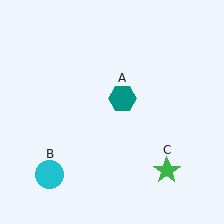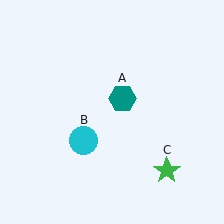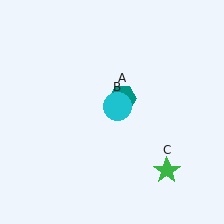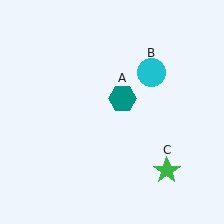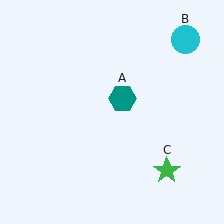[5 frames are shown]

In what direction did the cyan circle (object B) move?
The cyan circle (object B) moved up and to the right.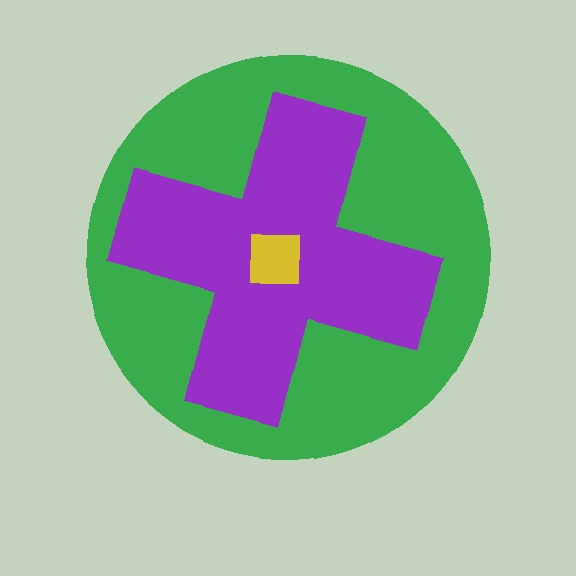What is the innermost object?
The yellow square.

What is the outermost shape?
The green circle.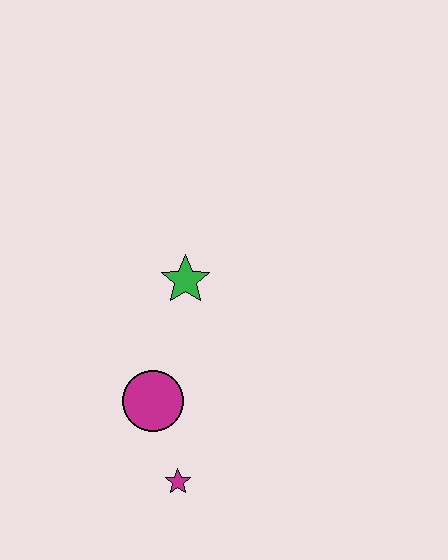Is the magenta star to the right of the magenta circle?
Yes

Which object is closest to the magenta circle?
The magenta star is closest to the magenta circle.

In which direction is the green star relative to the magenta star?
The green star is above the magenta star.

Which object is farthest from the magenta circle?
The green star is farthest from the magenta circle.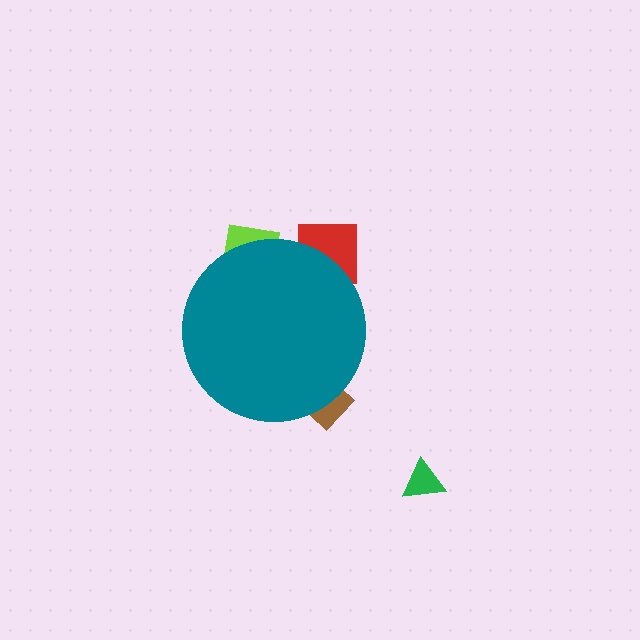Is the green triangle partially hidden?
No, the green triangle is fully visible.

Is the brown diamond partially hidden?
Yes, the brown diamond is partially hidden behind the teal circle.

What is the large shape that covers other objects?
A teal circle.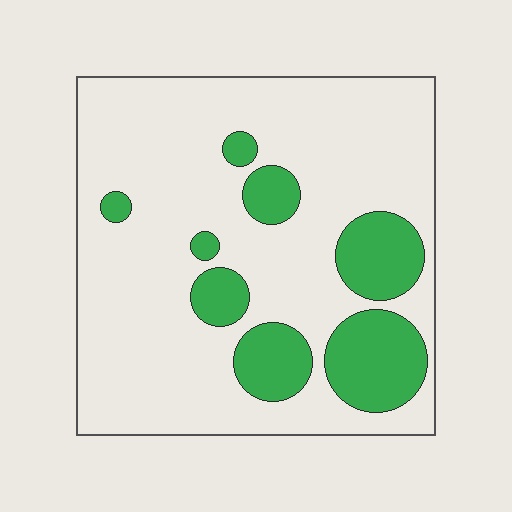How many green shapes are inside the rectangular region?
8.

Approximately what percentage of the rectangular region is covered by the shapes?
Approximately 20%.